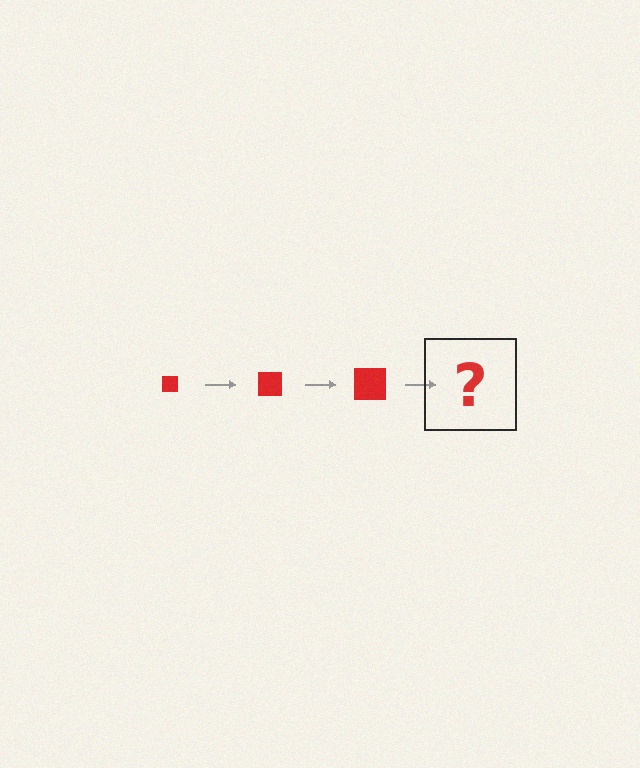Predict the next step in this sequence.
The next step is a red square, larger than the previous one.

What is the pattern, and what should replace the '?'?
The pattern is that the square gets progressively larger each step. The '?' should be a red square, larger than the previous one.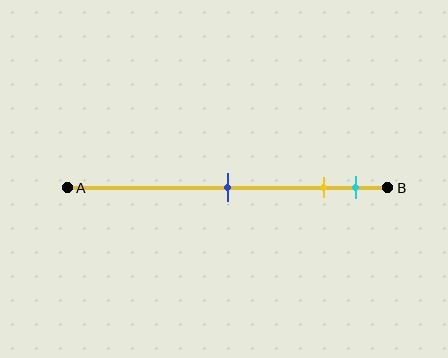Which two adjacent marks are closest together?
The yellow and cyan marks are the closest adjacent pair.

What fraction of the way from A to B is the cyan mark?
The cyan mark is approximately 90% (0.9) of the way from A to B.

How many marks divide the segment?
There are 3 marks dividing the segment.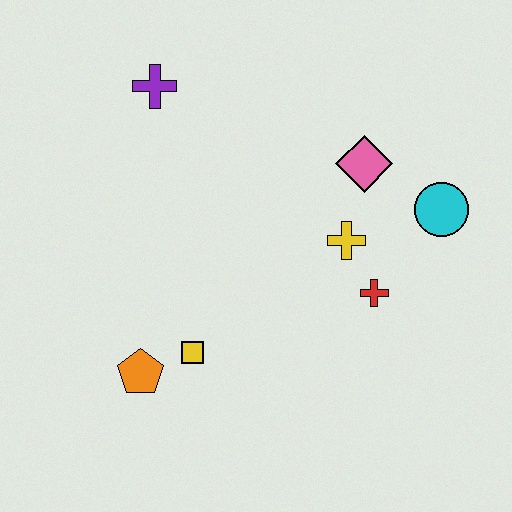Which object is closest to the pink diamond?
The yellow cross is closest to the pink diamond.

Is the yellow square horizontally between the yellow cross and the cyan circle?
No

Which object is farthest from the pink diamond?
The orange pentagon is farthest from the pink diamond.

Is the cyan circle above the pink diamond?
No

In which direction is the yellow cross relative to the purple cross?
The yellow cross is to the right of the purple cross.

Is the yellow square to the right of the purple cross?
Yes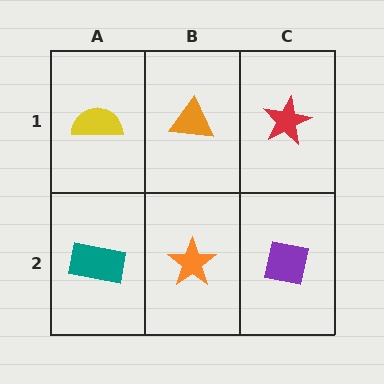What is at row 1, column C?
A red star.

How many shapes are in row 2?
3 shapes.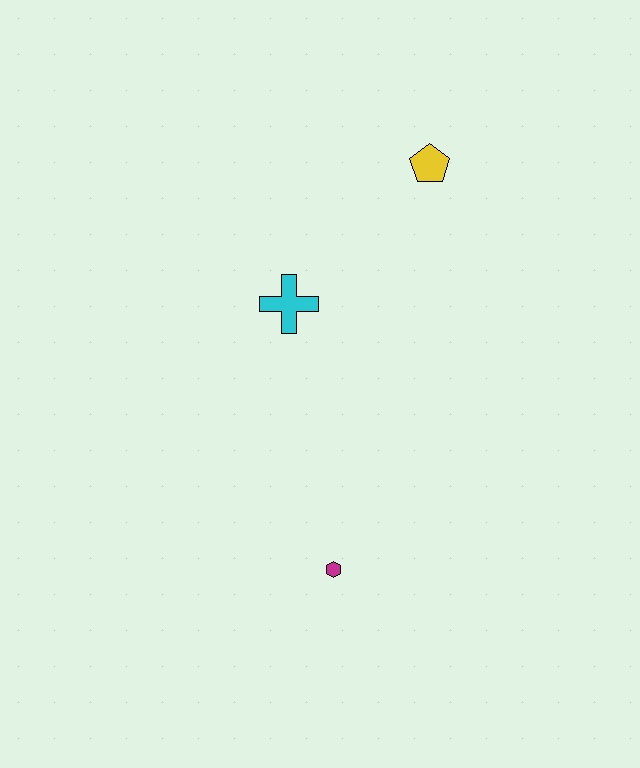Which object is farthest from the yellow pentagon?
The magenta hexagon is farthest from the yellow pentagon.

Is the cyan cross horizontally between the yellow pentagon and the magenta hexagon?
No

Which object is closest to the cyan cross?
The yellow pentagon is closest to the cyan cross.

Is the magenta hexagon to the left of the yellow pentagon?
Yes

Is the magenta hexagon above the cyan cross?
No